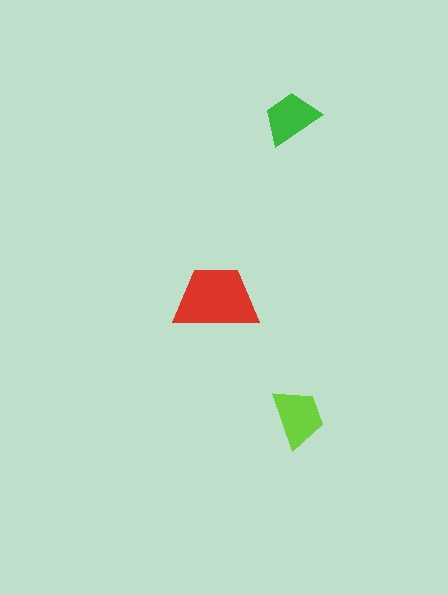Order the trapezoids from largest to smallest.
the red one, the lime one, the green one.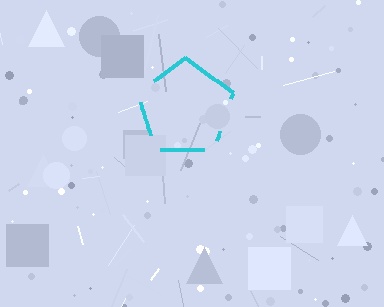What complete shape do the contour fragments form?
The contour fragments form a pentagon.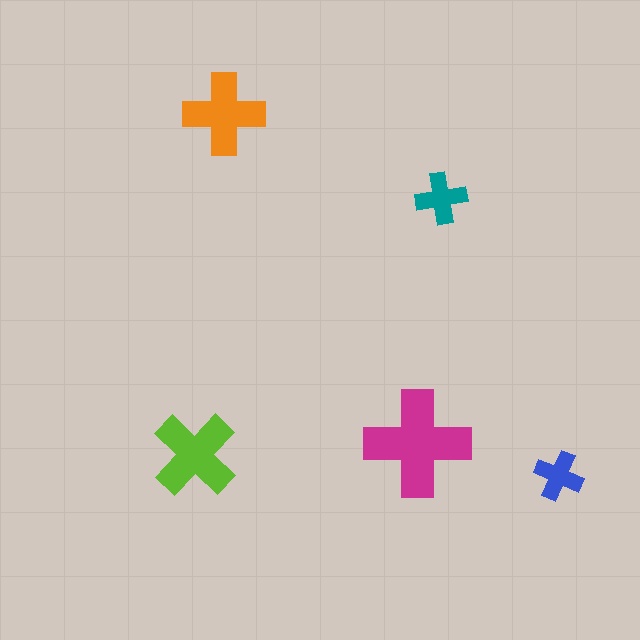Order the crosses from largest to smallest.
the magenta one, the lime one, the orange one, the teal one, the blue one.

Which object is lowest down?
The blue cross is bottommost.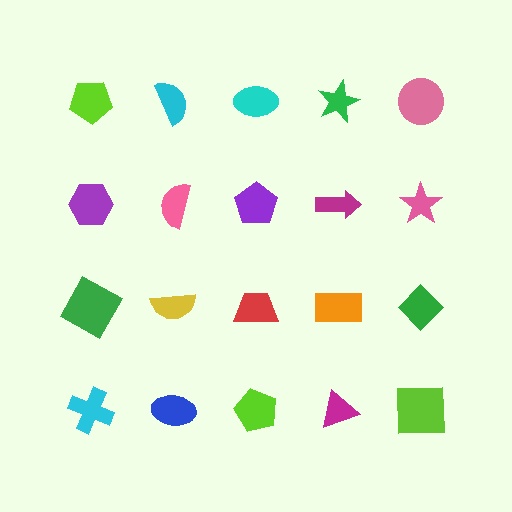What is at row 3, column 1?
A green square.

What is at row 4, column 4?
A magenta triangle.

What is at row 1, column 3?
A cyan ellipse.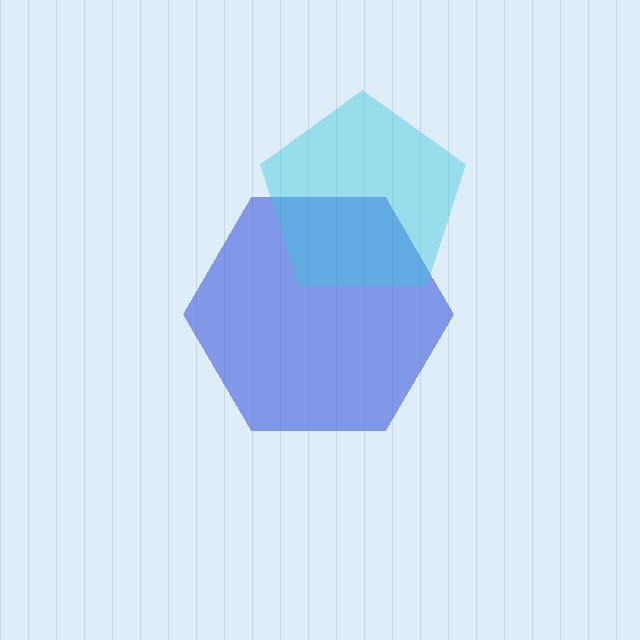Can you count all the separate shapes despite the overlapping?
Yes, there are 2 separate shapes.